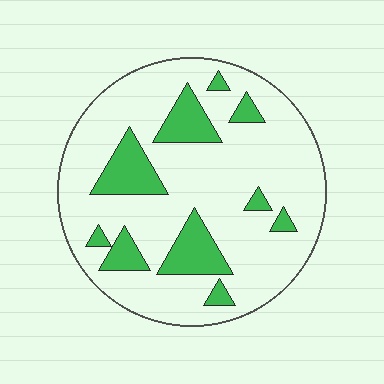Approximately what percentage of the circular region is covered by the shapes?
Approximately 20%.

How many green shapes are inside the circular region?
10.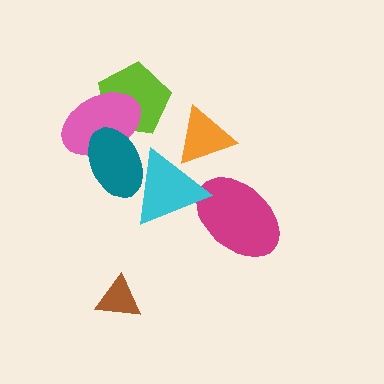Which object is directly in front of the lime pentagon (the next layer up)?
The pink ellipse is directly in front of the lime pentagon.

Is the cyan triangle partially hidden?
No, no other shape covers it.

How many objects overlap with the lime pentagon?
2 objects overlap with the lime pentagon.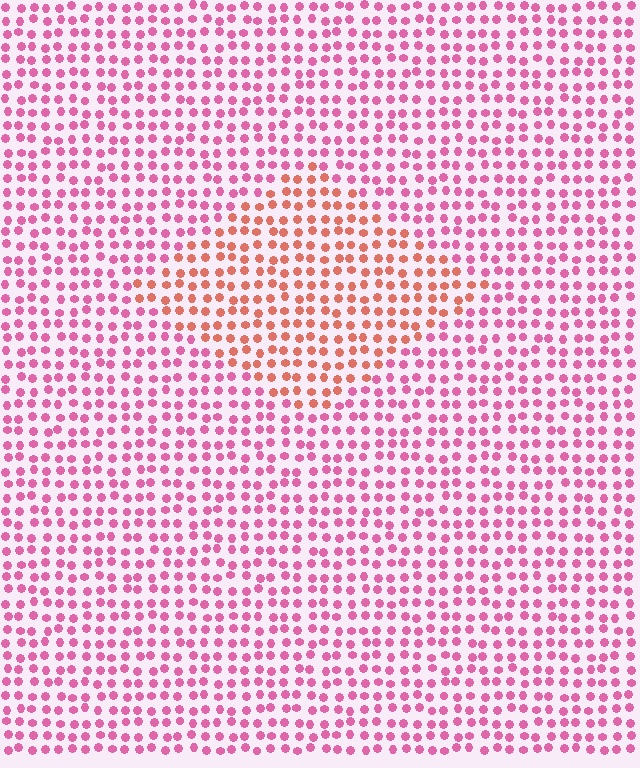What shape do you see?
I see a diamond.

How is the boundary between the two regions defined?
The boundary is defined purely by a slight shift in hue (about 38 degrees). Spacing, size, and orientation are identical on both sides.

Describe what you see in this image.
The image is filled with small pink elements in a uniform arrangement. A diamond-shaped region is visible where the elements are tinted to a slightly different hue, forming a subtle color boundary.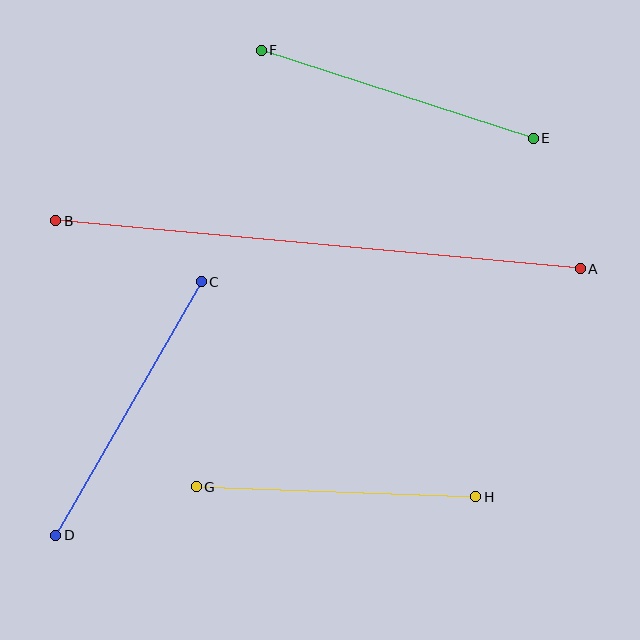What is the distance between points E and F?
The distance is approximately 286 pixels.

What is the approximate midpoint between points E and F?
The midpoint is at approximately (397, 94) pixels.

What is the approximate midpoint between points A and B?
The midpoint is at approximately (318, 245) pixels.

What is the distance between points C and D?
The distance is approximately 292 pixels.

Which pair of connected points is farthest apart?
Points A and B are farthest apart.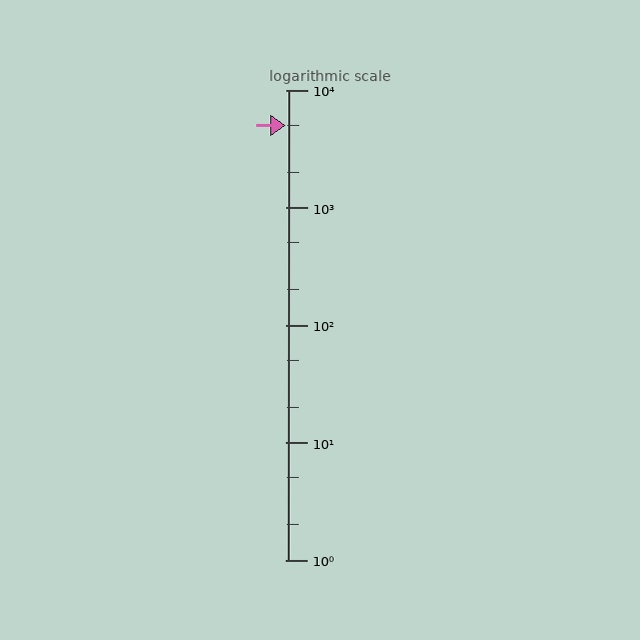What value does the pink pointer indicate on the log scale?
The pointer indicates approximately 5000.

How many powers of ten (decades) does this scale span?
The scale spans 4 decades, from 1 to 10000.